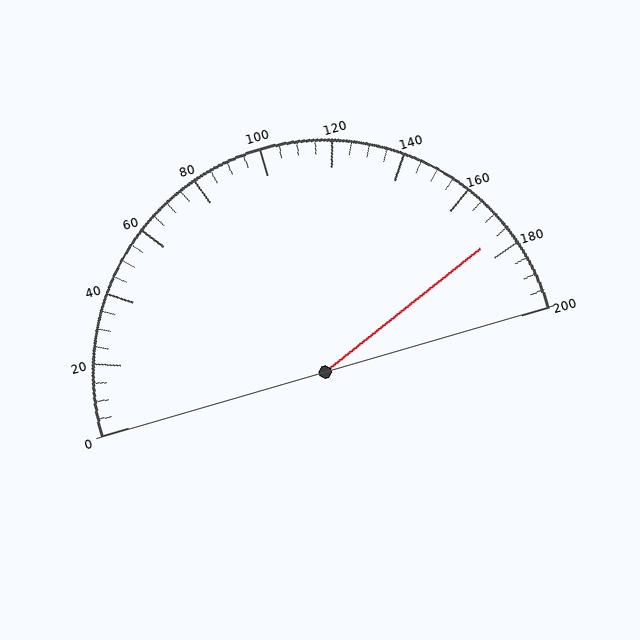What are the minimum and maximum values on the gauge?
The gauge ranges from 0 to 200.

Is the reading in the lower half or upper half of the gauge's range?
The reading is in the upper half of the range (0 to 200).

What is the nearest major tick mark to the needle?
The nearest major tick mark is 180.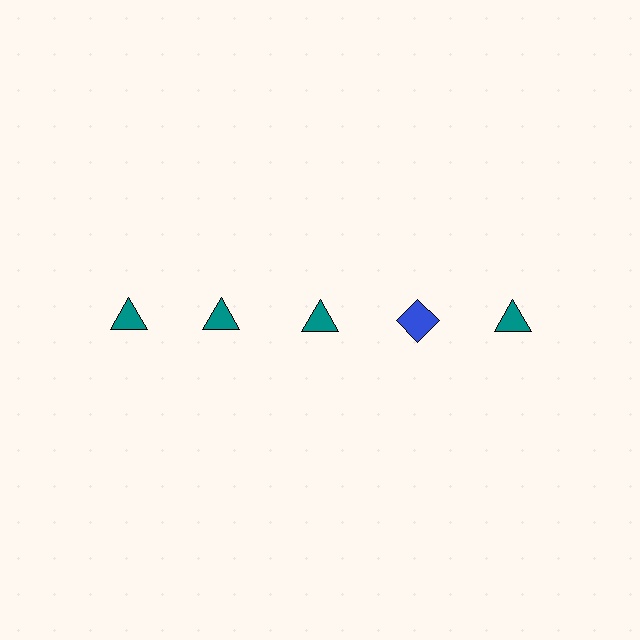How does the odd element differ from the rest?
It differs in both color (blue instead of teal) and shape (diamond instead of triangle).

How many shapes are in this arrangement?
There are 5 shapes arranged in a grid pattern.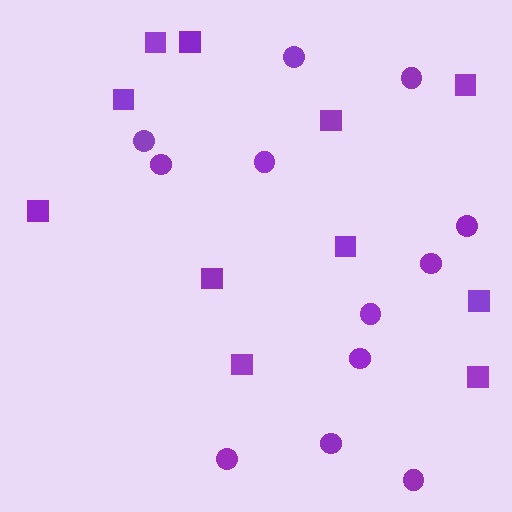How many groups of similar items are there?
There are 2 groups: one group of circles (12) and one group of squares (11).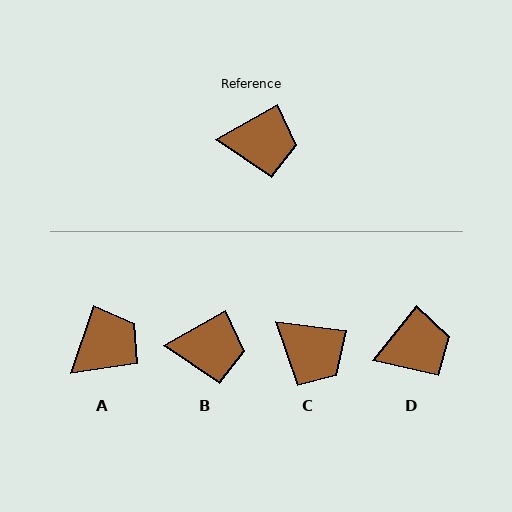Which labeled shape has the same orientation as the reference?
B.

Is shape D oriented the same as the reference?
No, it is off by about 21 degrees.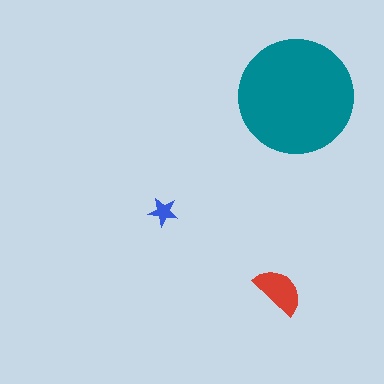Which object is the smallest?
The blue star.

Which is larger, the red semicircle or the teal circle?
The teal circle.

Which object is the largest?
The teal circle.